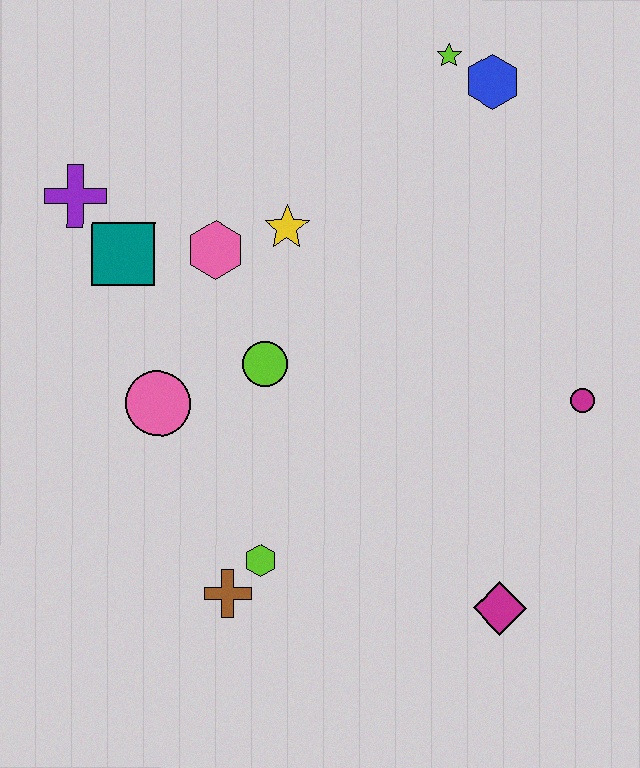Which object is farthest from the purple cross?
The magenta diamond is farthest from the purple cross.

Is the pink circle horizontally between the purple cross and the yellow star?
Yes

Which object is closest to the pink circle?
The lime circle is closest to the pink circle.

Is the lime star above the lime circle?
Yes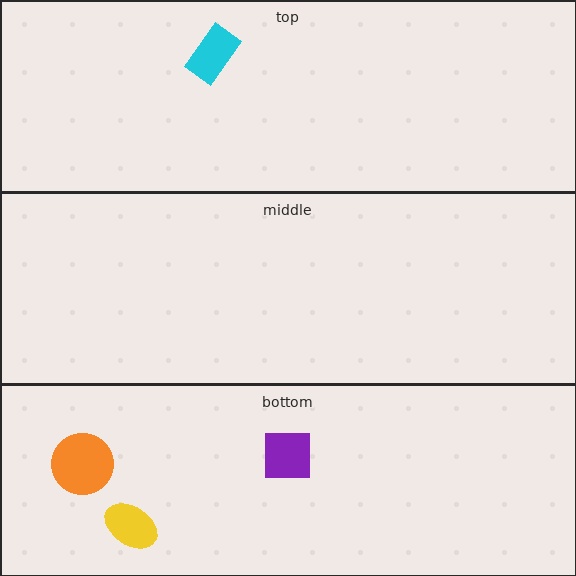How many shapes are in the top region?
1.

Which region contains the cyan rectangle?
The top region.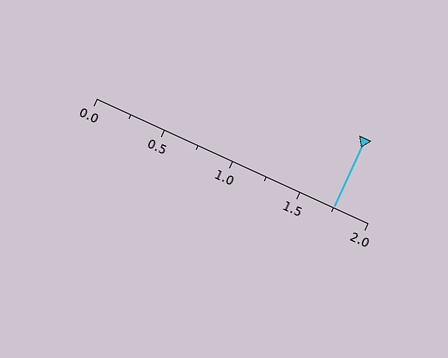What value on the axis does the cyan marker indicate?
The marker indicates approximately 1.75.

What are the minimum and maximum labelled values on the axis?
The axis runs from 0.0 to 2.0.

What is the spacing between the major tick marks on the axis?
The major ticks are spaced 0.5 apart.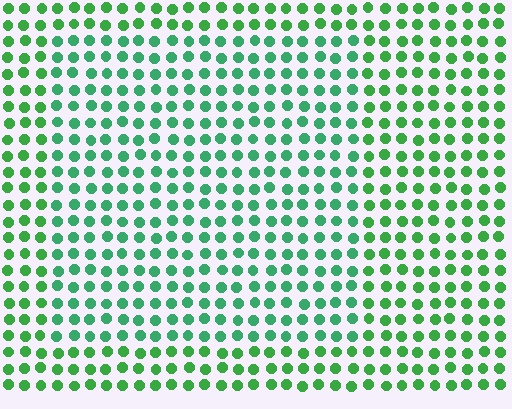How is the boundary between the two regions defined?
The boundary is defined purely by a slight shift in hue (about 22 degrees). Spacing, size, and orientation are identical on both sides.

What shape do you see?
I see a rectangle.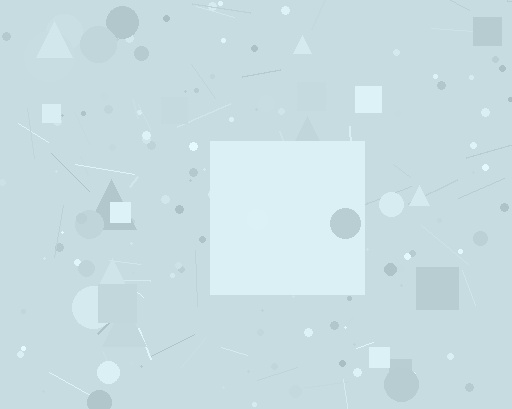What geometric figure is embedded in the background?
A square is embedded in the background.